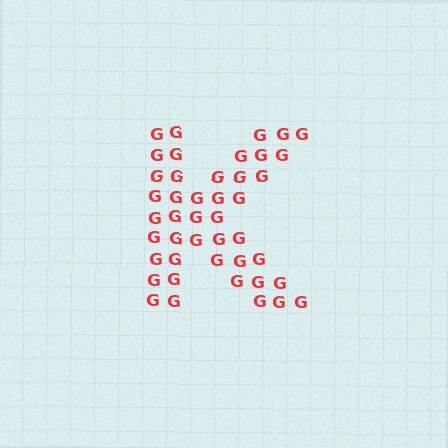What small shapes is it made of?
It is made of small letter G's.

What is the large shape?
The large shape is the letter K.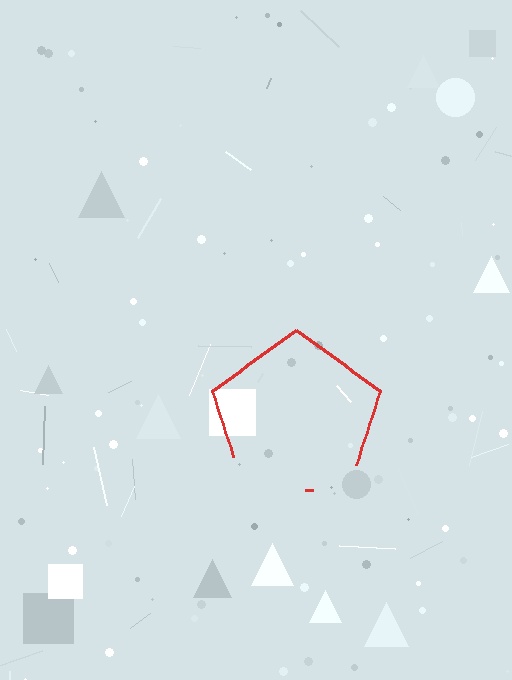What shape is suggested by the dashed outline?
The dashed outline suggests a pentagon.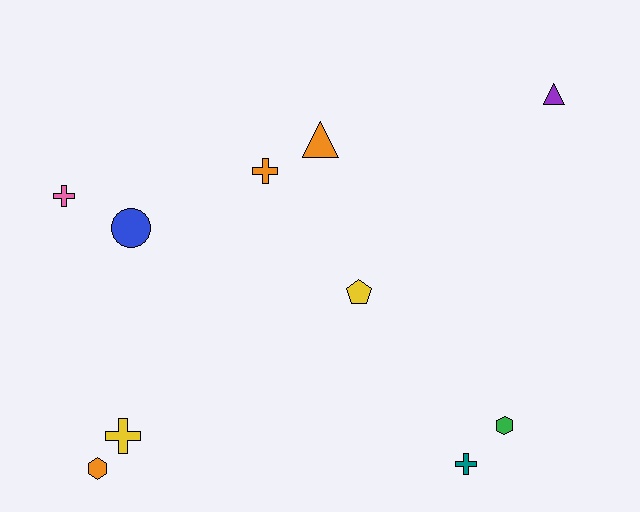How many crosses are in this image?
There are 4 crosses.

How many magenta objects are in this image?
There are no magenta objects.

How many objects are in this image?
There are 10 objects.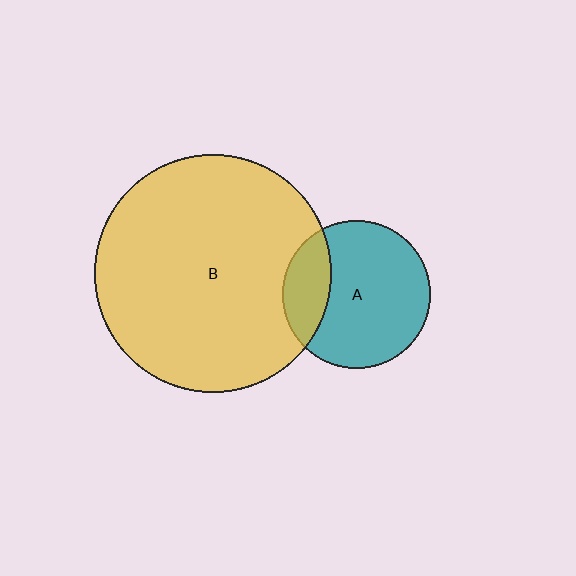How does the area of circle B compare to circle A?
Approximately 2.6 times.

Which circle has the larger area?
Circle B (yellow).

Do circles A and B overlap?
Yes.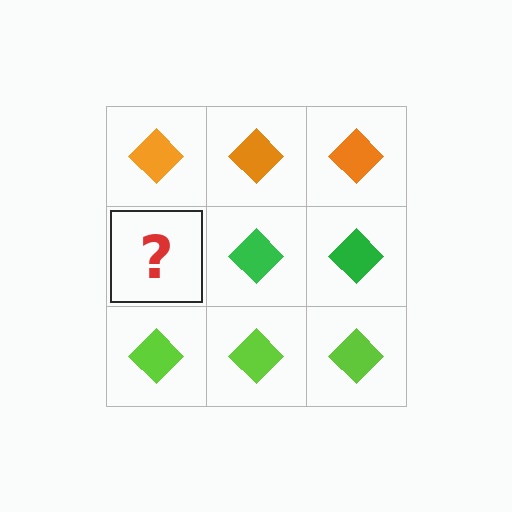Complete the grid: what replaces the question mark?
The question mark should be replaced with a green diamond.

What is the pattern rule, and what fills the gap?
The rule is that each row has a consistent color. The gap should be filled with a green diamond.